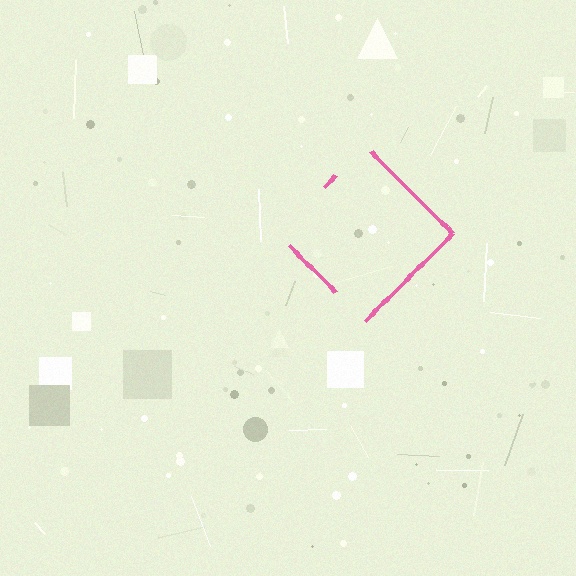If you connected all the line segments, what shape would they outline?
They would outline a diamond.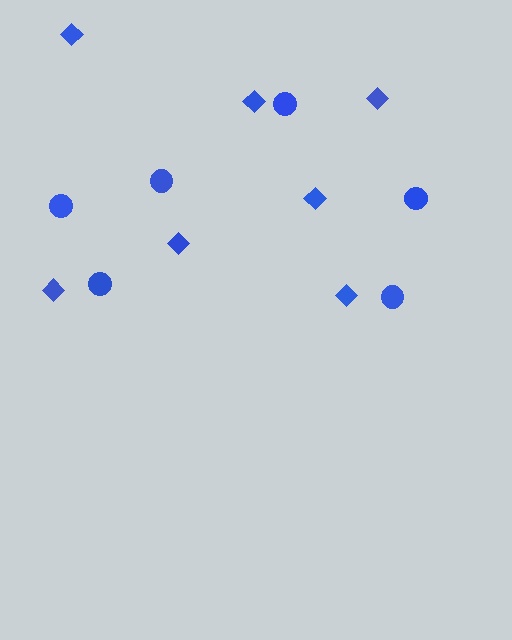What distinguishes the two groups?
There are 2 groups: one group of diamonds (7) and one group of circles (6).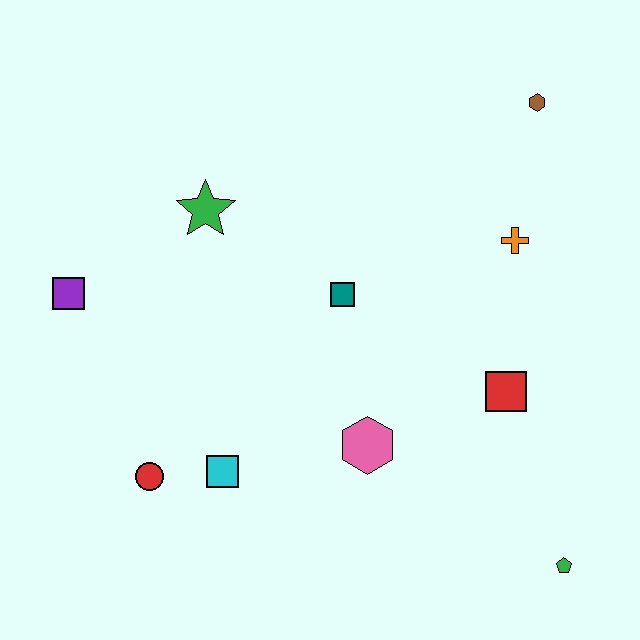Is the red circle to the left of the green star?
Yes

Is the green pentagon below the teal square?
Yes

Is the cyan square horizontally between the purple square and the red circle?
No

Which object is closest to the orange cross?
The brown hexagon is closest to the orange cross.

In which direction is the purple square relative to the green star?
The purple square is to the left of the green star.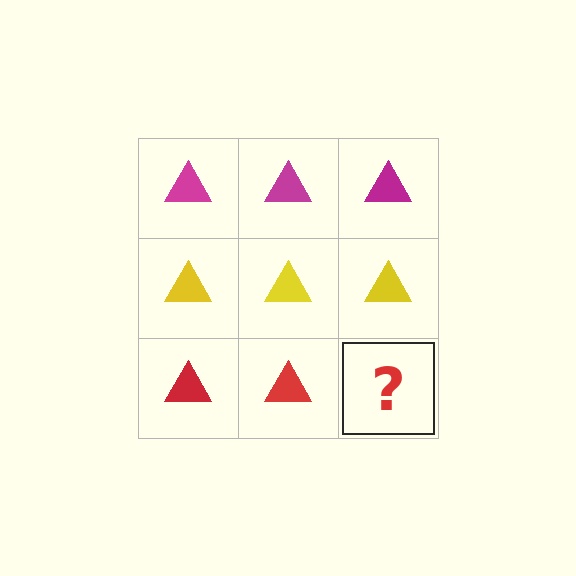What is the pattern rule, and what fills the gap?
The rule is that each row has a consistent color. The gap should be filled with a red triangle.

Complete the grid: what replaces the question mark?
The question mark should be replaced with a red triangle.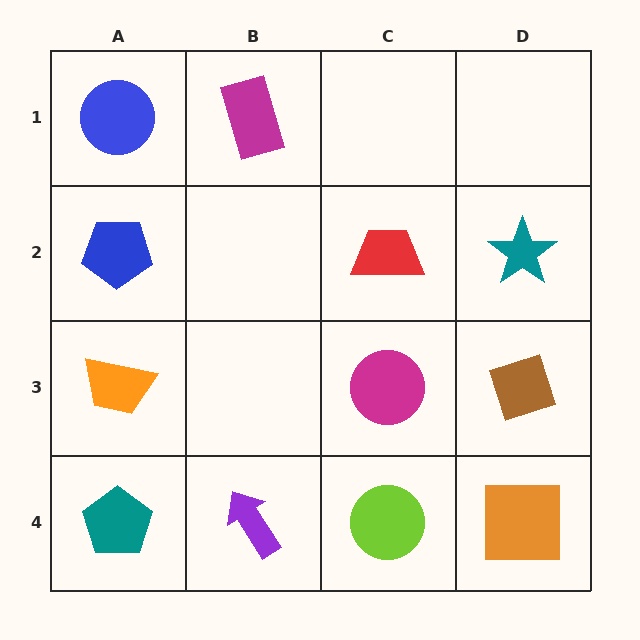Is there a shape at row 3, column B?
No, that cell is empty.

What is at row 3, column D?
A brown diamond.